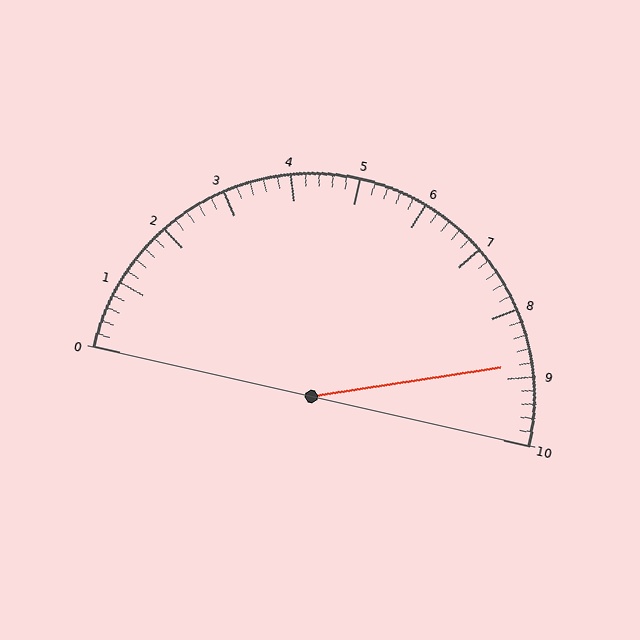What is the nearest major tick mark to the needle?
The nearest major tick mark is 9.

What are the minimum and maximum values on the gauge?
The gauge ranges from 0 to 10.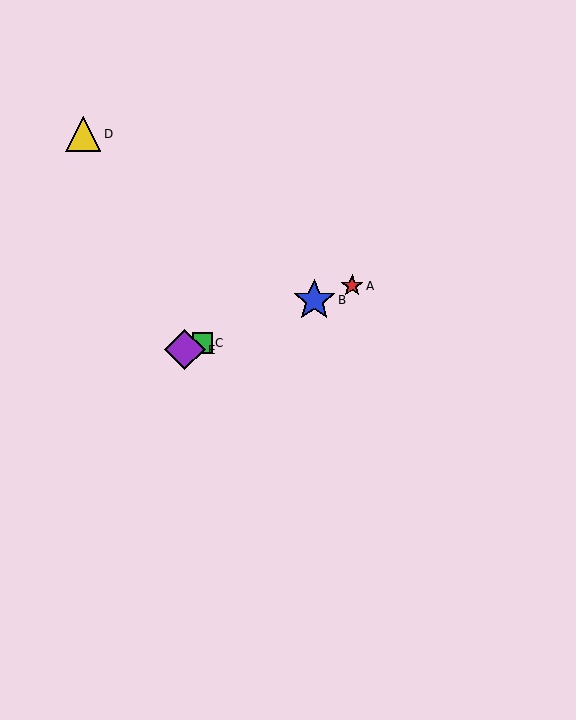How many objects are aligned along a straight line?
4 objects (A, B, C, E) are aligned along a straight line.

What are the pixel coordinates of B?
Object B is at (314, 300).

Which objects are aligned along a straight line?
Objects A, B, C, E are aligned along a straight line.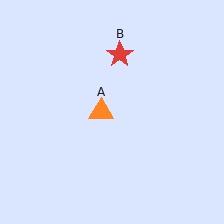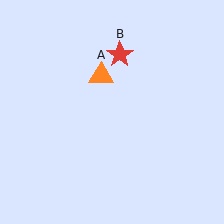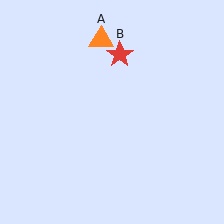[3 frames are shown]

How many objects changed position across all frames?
1 object changed position: orange triangle (object A).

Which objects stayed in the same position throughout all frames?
Red star (object B) remained stationary.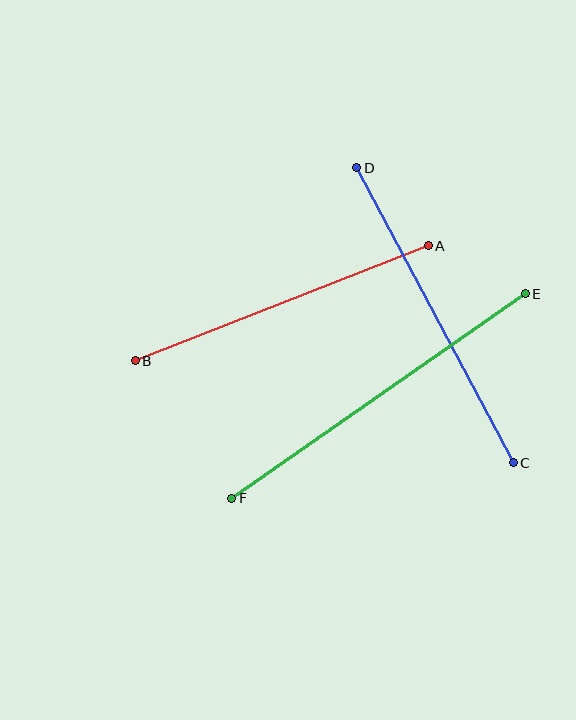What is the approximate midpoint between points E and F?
The midpoint is at approximately (379, 396) pixels.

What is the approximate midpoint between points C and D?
The midpoint is at approximately (435, 315) pixels.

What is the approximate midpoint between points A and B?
The midpoint is at approximately (282, 303) pixels.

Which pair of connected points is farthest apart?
Points E and F are farthest apart.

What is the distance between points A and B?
The distance is approximately 315 pixels.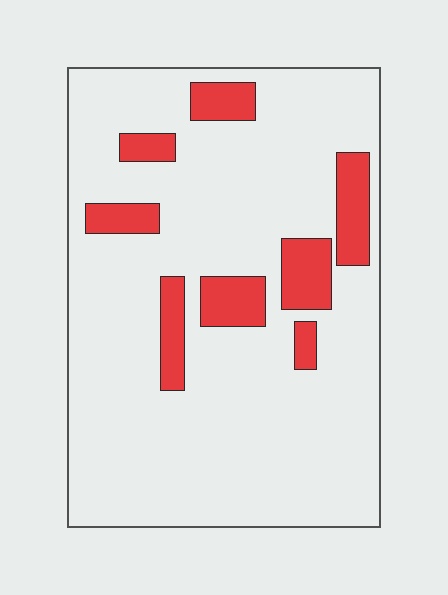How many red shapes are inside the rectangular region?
8.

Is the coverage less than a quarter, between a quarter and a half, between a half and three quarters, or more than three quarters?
Less than a quarter.